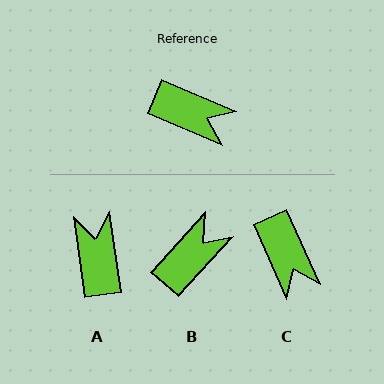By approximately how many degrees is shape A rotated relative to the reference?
Approximately 121 degrees counter-clockwise.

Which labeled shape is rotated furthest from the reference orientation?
A, about 121 degrees away.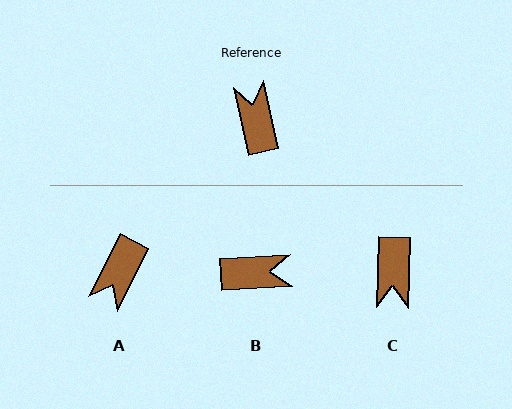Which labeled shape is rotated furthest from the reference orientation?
C, about 166 degrees away.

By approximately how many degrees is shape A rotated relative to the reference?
Approximately 141 degrees counter-clockwise.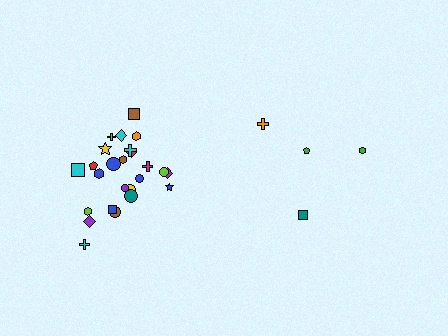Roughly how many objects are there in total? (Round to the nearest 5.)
Roughly 30 objects in total.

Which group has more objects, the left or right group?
The left group.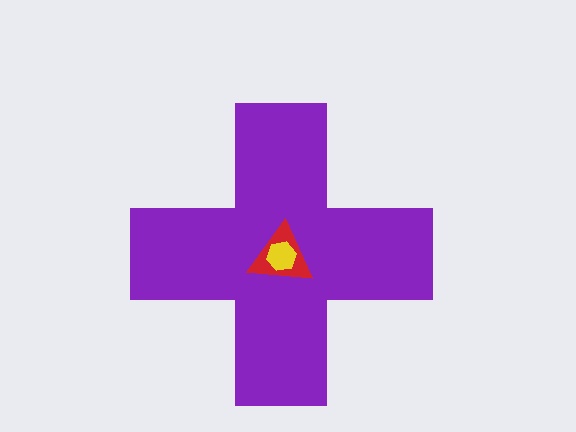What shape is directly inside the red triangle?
The yellow hexagon.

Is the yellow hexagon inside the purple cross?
Yes.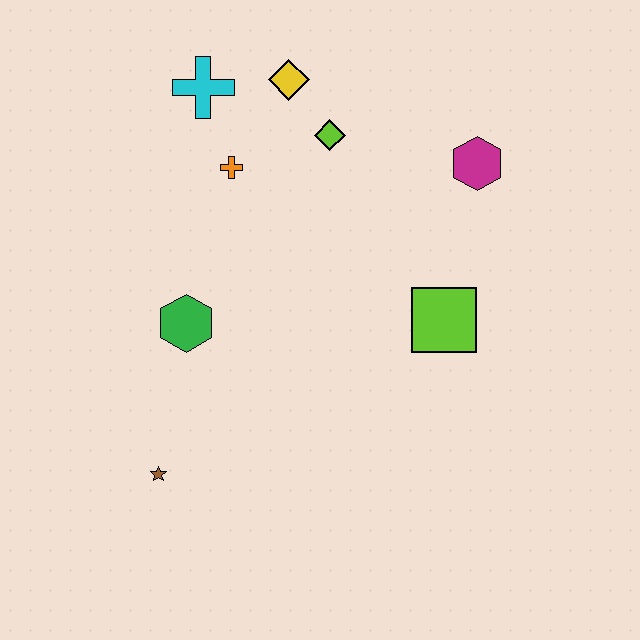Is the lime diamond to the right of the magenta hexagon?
No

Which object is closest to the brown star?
The green hexagon is closest to the brown star.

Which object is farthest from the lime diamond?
The brown star is farthest from the lime diamond.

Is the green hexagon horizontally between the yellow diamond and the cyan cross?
No